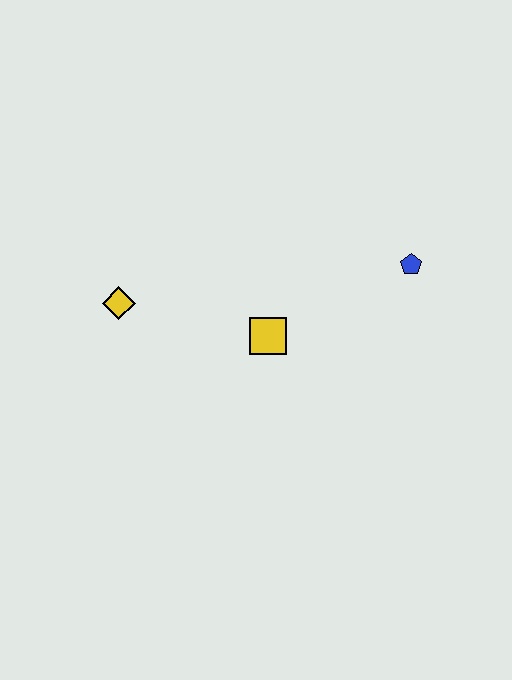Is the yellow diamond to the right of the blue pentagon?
No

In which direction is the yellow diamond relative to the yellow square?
The yellow diamond is to the left of the yellow square.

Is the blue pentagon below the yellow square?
No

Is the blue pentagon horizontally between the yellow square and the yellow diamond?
No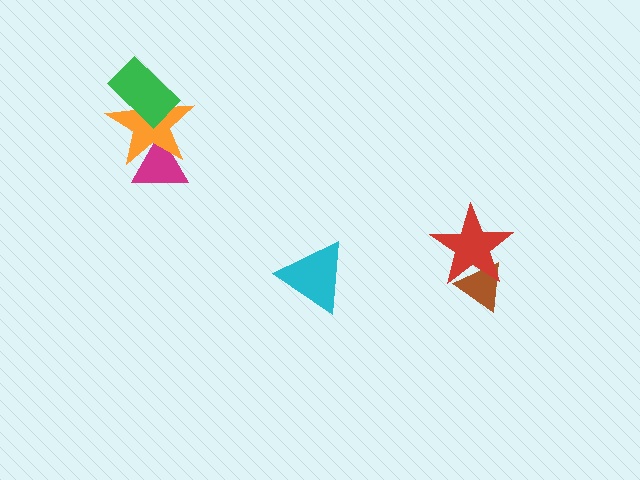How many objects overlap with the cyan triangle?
0 objects overlap with the cyan triangle.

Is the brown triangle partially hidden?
Yes, it is partially covered by another shape.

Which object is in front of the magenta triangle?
The orange star is in front of the magenta triangle.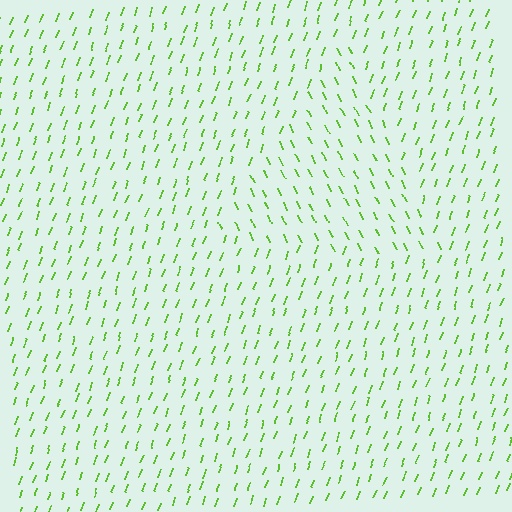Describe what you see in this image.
The image is filled with small lime line segments. A triangle region in the image has lines oriented differently from the surrounding lines, creating a visible texture boundary.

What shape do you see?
I see a triangle.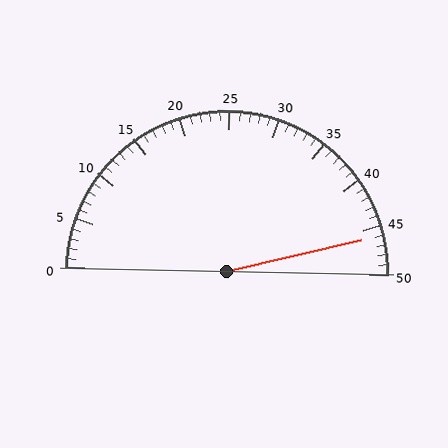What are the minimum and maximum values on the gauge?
The gauge ranges from 0 to 50.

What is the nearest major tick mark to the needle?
The nearest major tick mark is 45.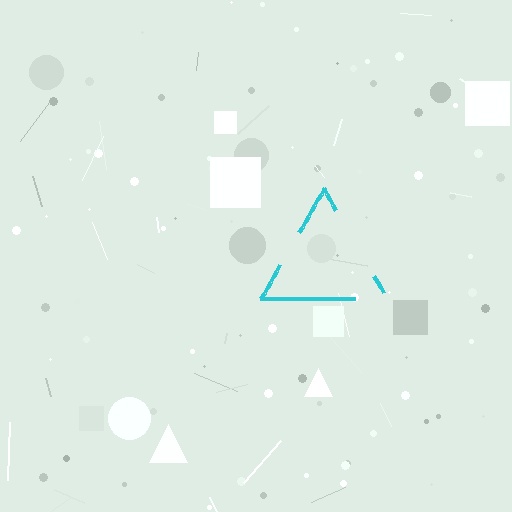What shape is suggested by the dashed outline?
The dashed outline suggests a triangle.